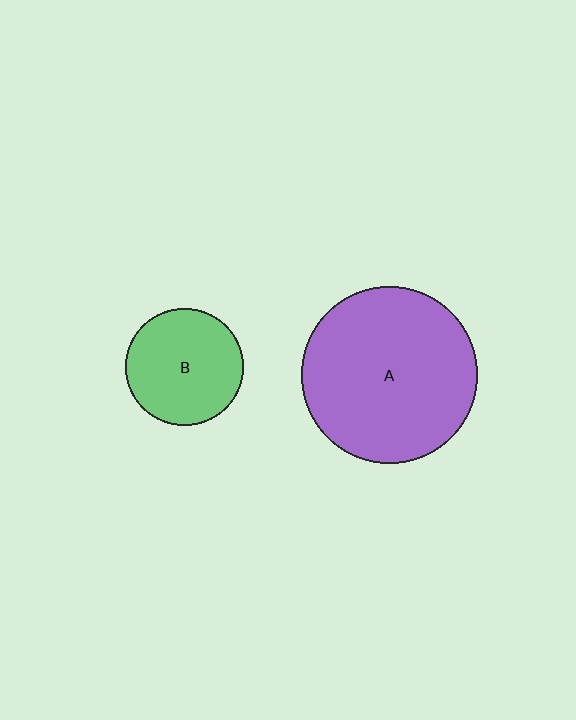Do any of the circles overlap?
No, none of the circles overlap.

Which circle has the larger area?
Circle A (purple).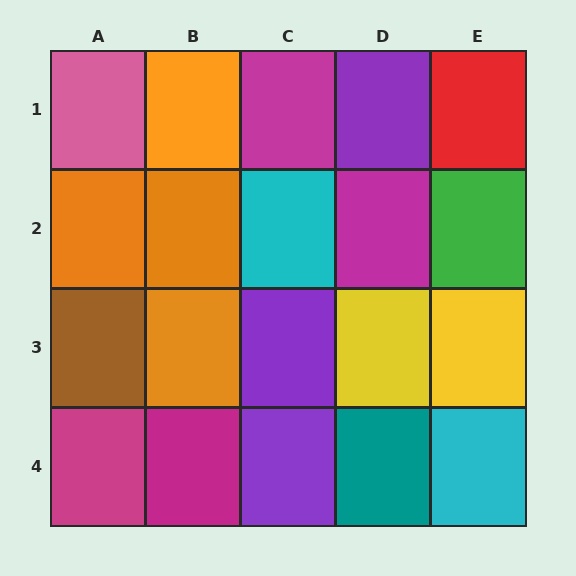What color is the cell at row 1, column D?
Purple.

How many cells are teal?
1 cell is teal.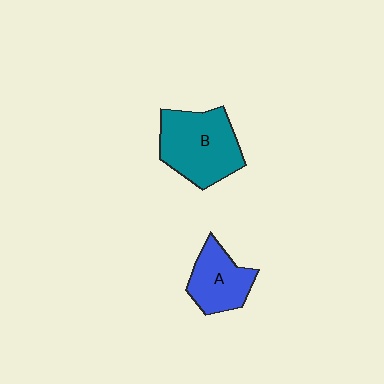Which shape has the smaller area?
Shape A (blue).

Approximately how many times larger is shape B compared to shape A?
Approximately 1.5 times.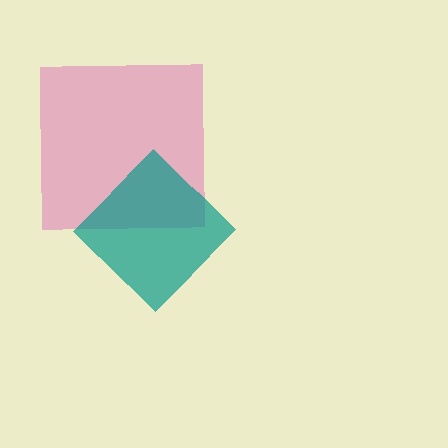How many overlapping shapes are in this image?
There are 2 overlapping shapes in the image.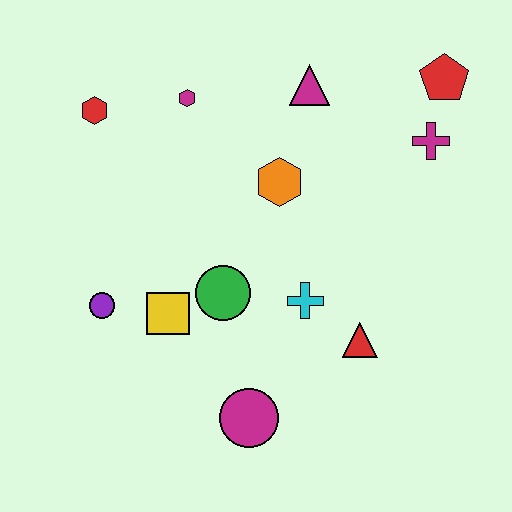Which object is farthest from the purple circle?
The red pentagon is farthest from the purple circle.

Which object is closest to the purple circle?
The yellow square is closest to the purple circle.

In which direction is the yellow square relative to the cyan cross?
The yellow square is to the left of the cyan cross.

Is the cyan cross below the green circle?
Yes